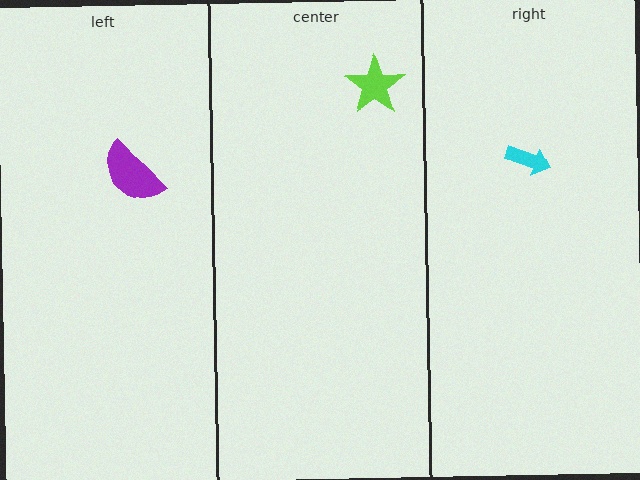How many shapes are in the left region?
1.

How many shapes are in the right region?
1.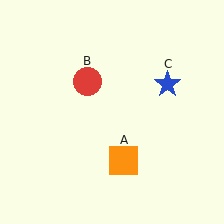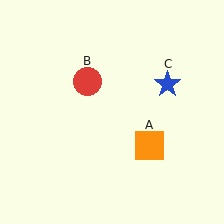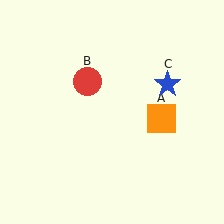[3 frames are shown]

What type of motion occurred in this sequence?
The orange square (object A) rotated counterclockwise around the center of the scene.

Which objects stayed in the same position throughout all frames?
Red circle (object B) and blue star (object C) remained stationary.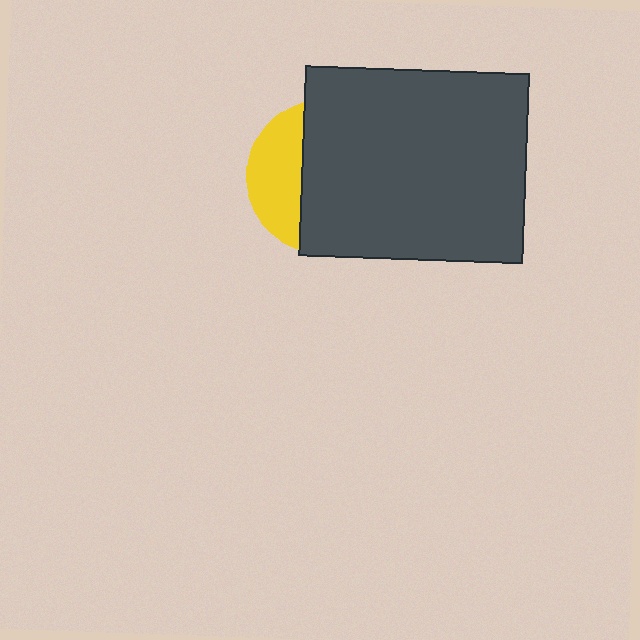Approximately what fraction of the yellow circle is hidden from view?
Roughly 68% of the yellow circle is hidden behind the dark gray rectangle.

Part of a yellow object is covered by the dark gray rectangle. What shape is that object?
It is a circle.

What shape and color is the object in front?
The object in front is a dark gray rectangle.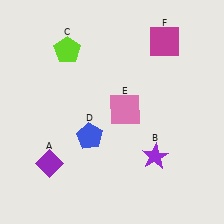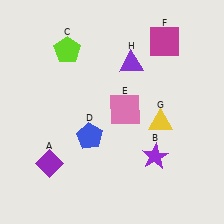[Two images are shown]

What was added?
A yellow triangle (G), a purple triangle (H) were added in Image 2.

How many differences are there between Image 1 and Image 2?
There are 2 differences between the two images.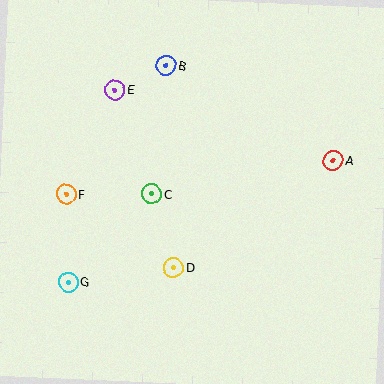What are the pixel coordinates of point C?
Point C is at (152, 194).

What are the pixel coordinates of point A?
Point A is at (333, 160).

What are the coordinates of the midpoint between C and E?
The midpoint between C and E is at (133, 142).